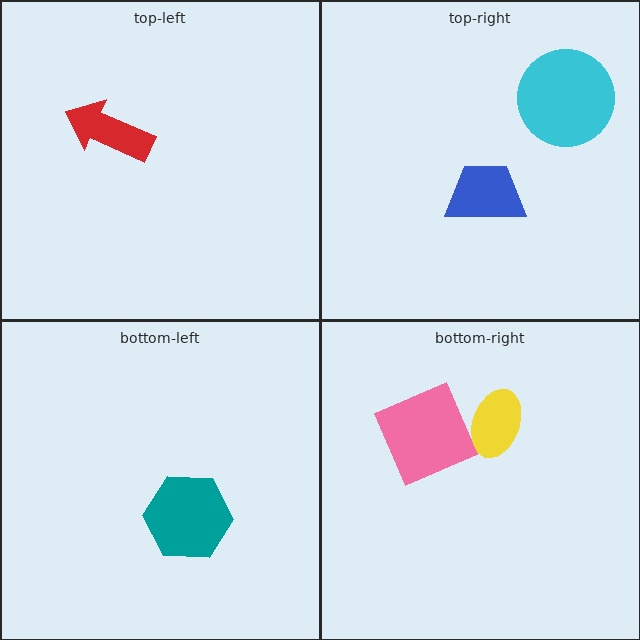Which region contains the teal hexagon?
The bottom-left region.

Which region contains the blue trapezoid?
The top-right region.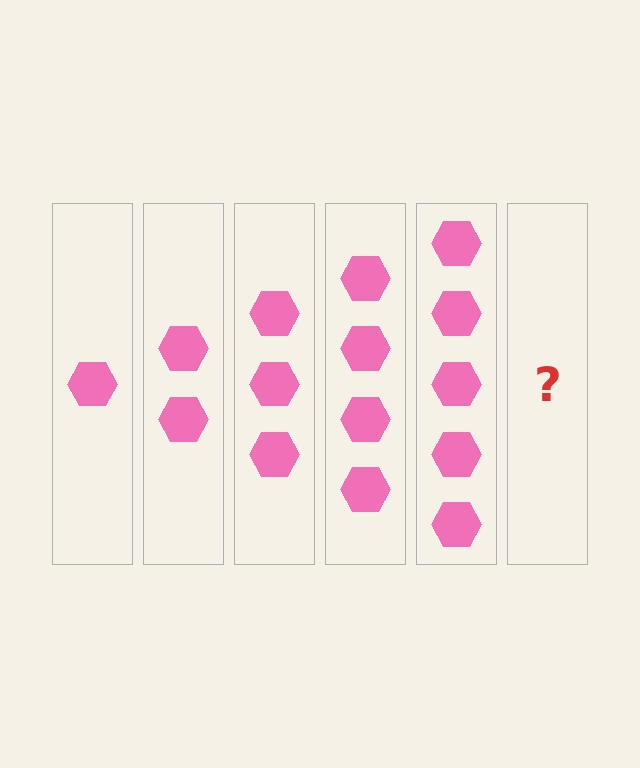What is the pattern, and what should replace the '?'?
The pattern is that each step adds one more hexagon. The '?' should be 6 hexagons.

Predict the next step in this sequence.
The next step is 6 hexagons.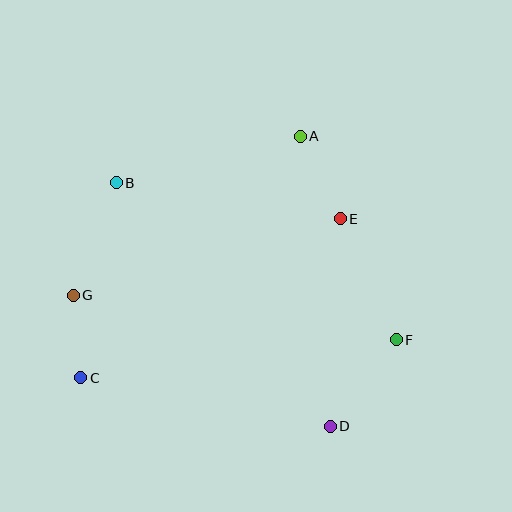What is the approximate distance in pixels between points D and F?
The distance between D and F is approximately 109 pixels.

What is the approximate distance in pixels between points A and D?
The distance between A and D is approximately 291 pixels.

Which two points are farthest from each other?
Points A and C are farthest from each other.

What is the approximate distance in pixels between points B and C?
The distance between B and C is approximately 198 pixels.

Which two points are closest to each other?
Points C and G are closest to each other.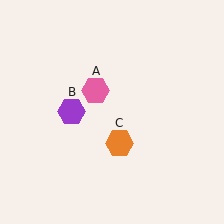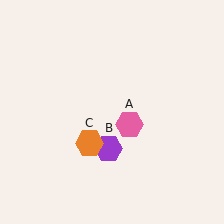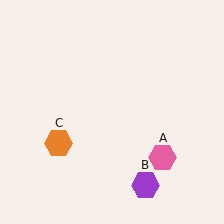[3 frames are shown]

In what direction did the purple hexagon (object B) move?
The purple hexagon (object B) moved down and to the right.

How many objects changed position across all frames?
3 objects changed position: pink hexagon (object A), purple hexagon (object B), orange hexagon (object C).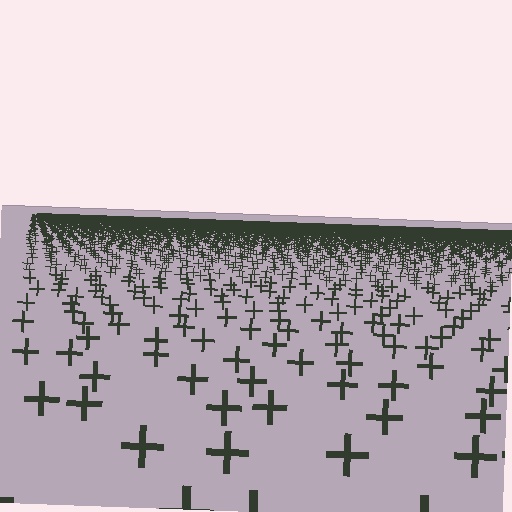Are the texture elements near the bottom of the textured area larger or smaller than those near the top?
Larger. Near the bottom, elements are closer to the viewer and appear at a bigger on-screen size.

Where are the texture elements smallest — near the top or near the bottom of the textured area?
Near the top.